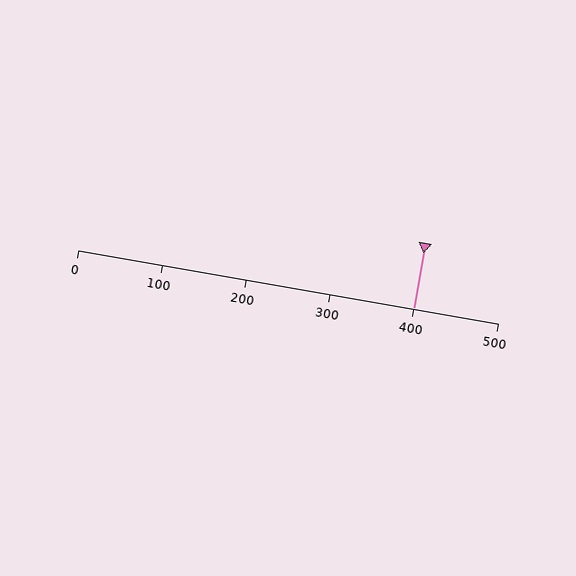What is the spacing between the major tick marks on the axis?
The major ticks are spaced 100 apart.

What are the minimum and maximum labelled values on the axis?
The axis runs from 0 to 500.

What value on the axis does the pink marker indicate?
The marker indicates approximately 400.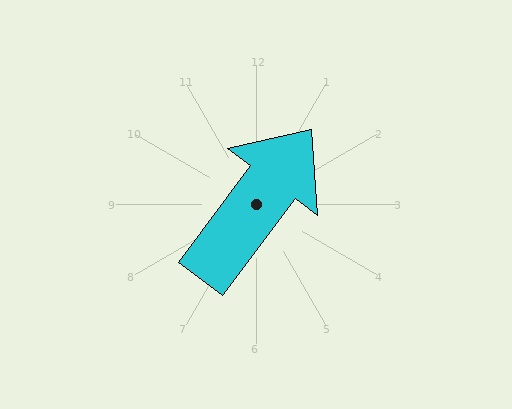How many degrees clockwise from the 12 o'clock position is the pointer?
Approximately 37 degrees.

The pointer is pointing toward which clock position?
Roughly 1 o'clock.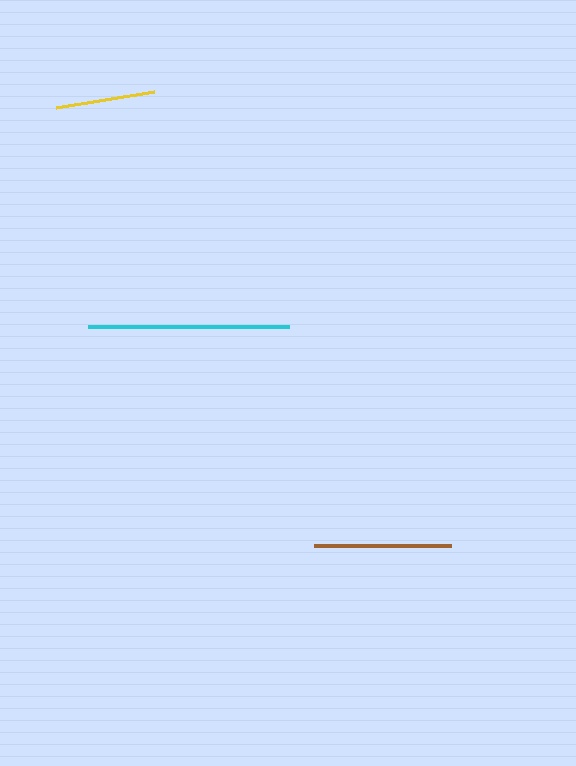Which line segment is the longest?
The cyan line is the longest at approximately 201 pixels.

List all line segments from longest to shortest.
From longest to shortest: cyan, brown, yellow.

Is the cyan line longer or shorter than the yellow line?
The cyan line is longer than the yellow line.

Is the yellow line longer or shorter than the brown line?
The brown line is longer than the yellow line.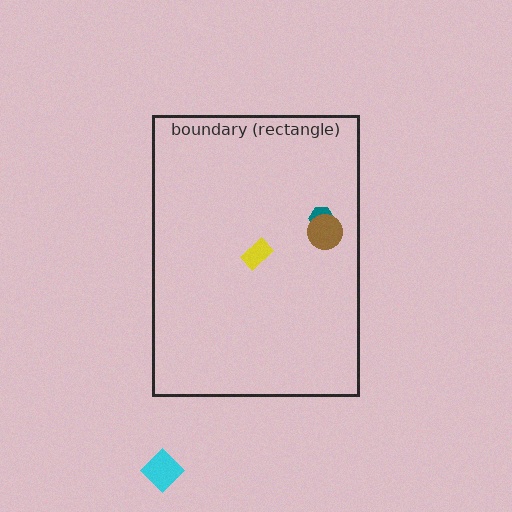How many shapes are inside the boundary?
3 inside, 1 outside.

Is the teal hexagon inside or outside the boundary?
Inside.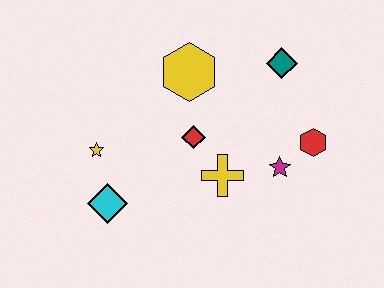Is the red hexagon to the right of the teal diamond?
Yes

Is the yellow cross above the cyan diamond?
Yes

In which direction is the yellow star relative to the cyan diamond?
The yellow star is above the cyan diamond.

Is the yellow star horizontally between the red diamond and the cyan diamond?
No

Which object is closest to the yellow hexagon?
The red diamond is closest to the yellow hexagon.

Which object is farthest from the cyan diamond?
The teal diamond is farthest from the cyan diamond.